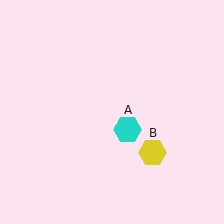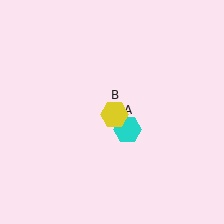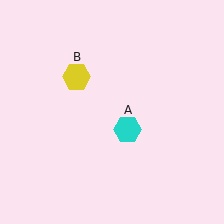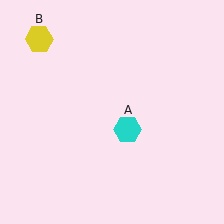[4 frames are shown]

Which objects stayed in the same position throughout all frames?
Cyan hexagon (object A) remained stationary.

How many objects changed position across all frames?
1 object changed position: yellow hexagon (object B).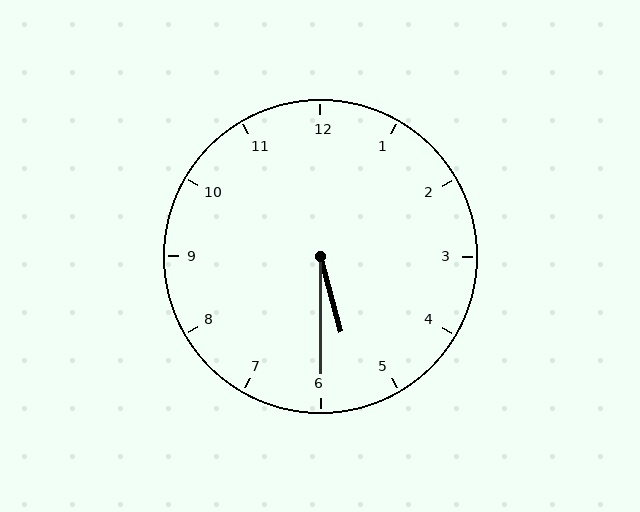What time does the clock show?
5:30.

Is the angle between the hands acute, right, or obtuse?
It is acute.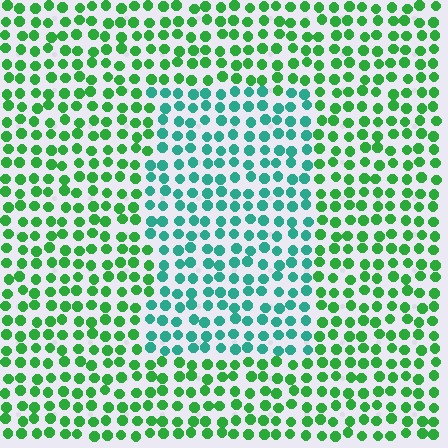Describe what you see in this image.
The image is filled with small green elements in a uniform arrangement. A rectangle-shaped region is visible where the elements are tinted to a slightly different hue, forming a subtle color boundary.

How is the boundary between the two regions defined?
The boundary is defined purely by a slight shift in hue (about 40 degrees). Spacing, size, and orientation are identical on both sides.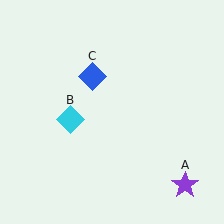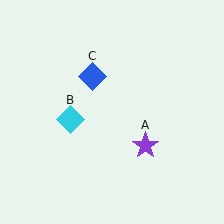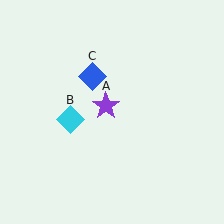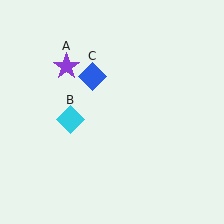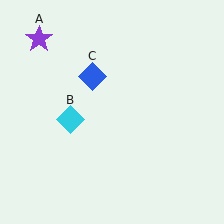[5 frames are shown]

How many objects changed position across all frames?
1 object changed position: purple star (object A).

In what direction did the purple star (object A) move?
The purple star (object A) moved up and to the left.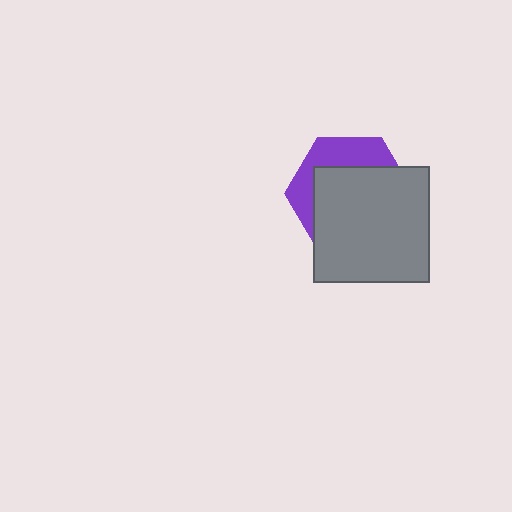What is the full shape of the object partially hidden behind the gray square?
The partially hidden object is a purple hexagon.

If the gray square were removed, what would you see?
You would see the complete purple hexagon.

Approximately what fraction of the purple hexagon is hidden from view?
Roughly 67% of the purple hexagon is hidden behind the gray square.